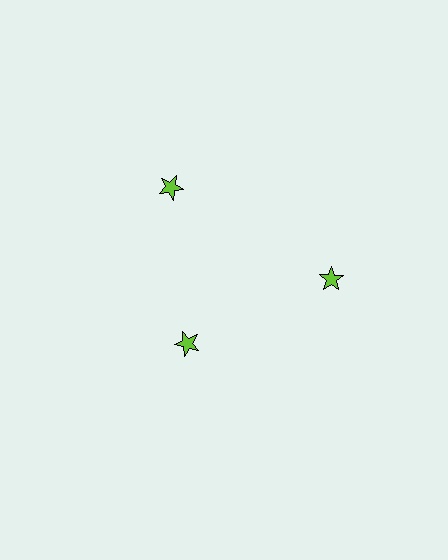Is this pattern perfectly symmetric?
No. The 3 lime stars are arranged in a ring, but one element near the 7 o'clock position is pulled inward toward the center, breaking the 3-fold rotational symmetry.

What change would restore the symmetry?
The symmetry would be restored by moving it outward, back onto the ring so that all 3 stars sit at equal angles and equal distance from the center.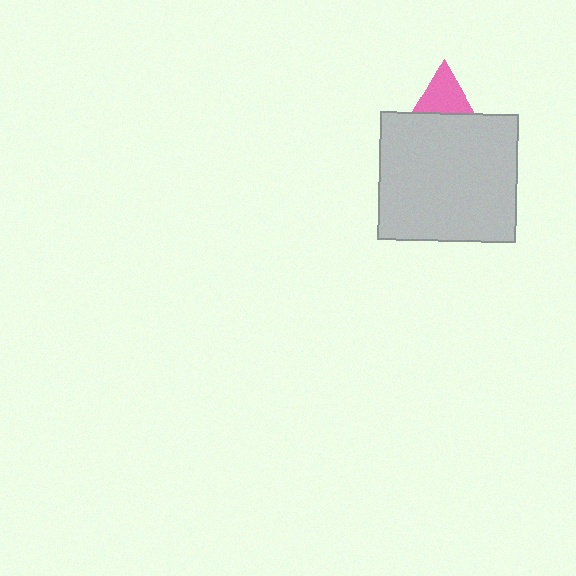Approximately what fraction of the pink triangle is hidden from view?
Roughly 58% of the pink triangle is hidden behind the light gray rectangle.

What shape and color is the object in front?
The object in front is a light gray rectangle.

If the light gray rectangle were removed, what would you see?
You would see the complete pink triangle.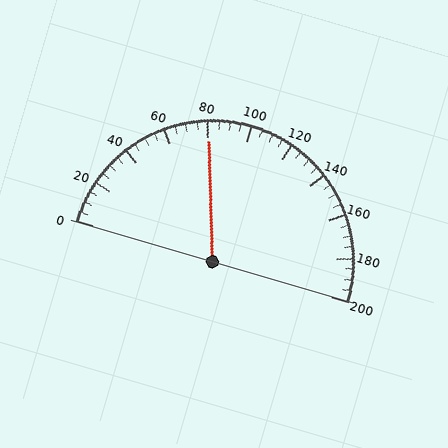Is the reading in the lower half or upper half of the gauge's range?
The reading is in the lower half of the range (0 to 200).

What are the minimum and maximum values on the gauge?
The gauge ranges from 0 to 200.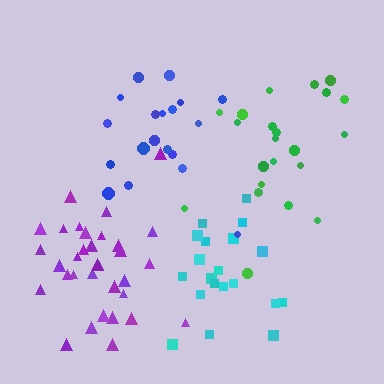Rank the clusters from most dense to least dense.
purple, cyan, blue, green.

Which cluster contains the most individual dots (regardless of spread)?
Purple (33).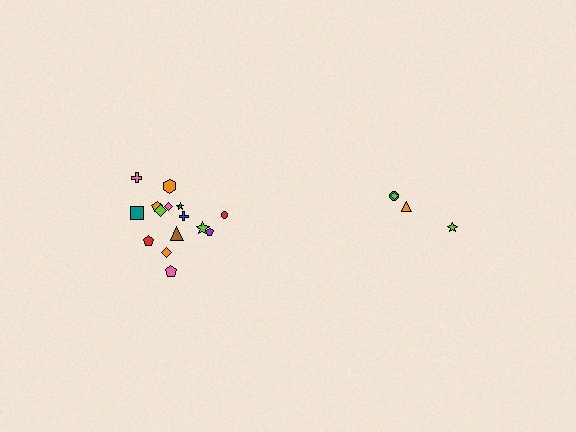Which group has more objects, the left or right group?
The left group.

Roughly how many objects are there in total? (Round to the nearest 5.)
Roughly 20 objects in total.